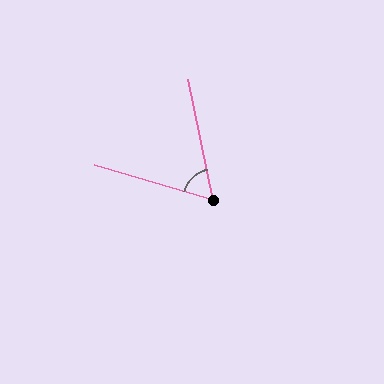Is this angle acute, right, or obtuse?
It is acute.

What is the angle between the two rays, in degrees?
Approximately 62 degrees.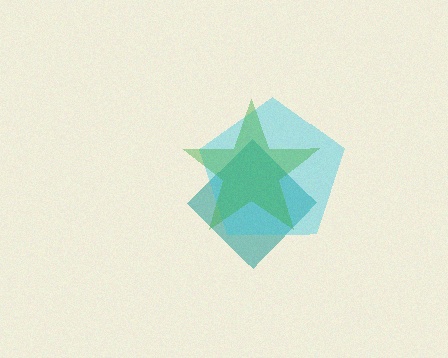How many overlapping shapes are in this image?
There are 3 overlapping shapes in the image.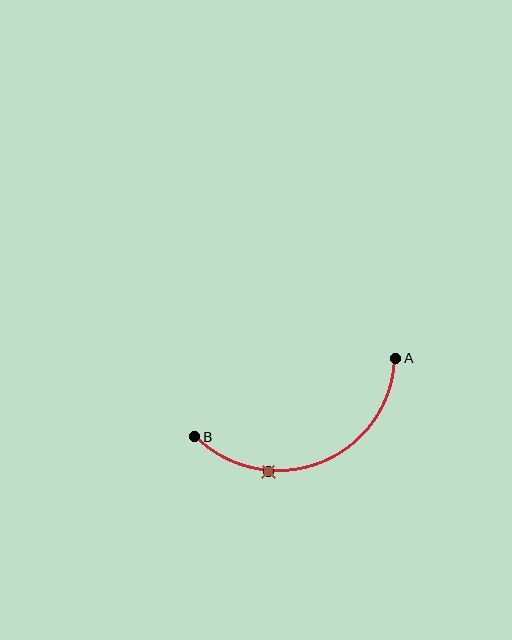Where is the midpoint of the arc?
The arc midpoint is the point on the curve farthest from the straight line joining A and B. It sits below that line.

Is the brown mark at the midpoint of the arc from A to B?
No. The brown mark lies on the arc but is closer to endpoint B. The arc midpoint would be at the point on the curve equidistant along the arc from both A and B.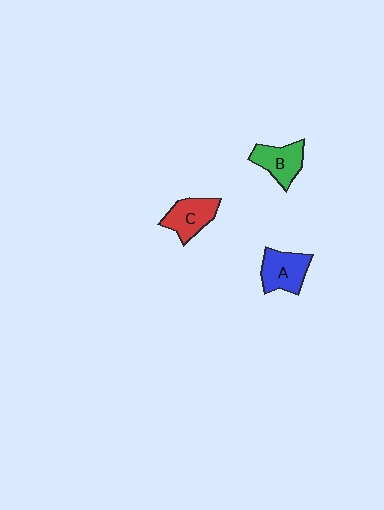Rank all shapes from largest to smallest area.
From largest to smallest: A (blue), C (red), B (green).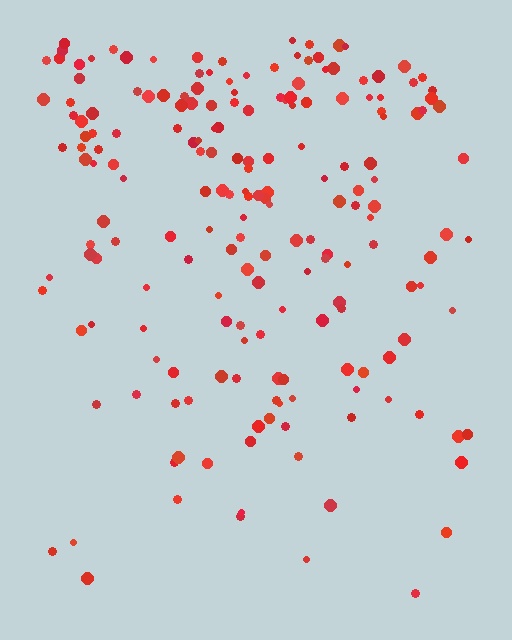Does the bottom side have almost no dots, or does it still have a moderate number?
Still a moderate number, just noticeably fewer than the top.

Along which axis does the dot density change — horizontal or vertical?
Vertical.